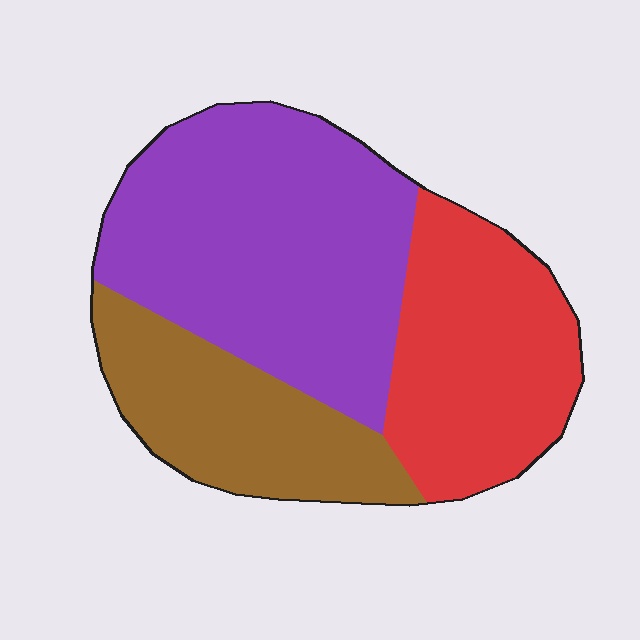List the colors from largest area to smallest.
From largest to smallest: purple, red, brown.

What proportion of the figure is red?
Red takes up about one third (1/3) of the figure.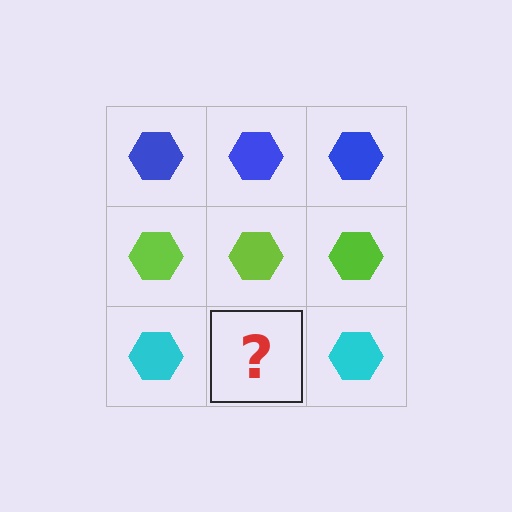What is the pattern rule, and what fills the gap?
The rule is that each row has a consistent color. The gap should be filled with a cyan hexagon.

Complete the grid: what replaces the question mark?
The question mark should be replaced with a cyan hexagon.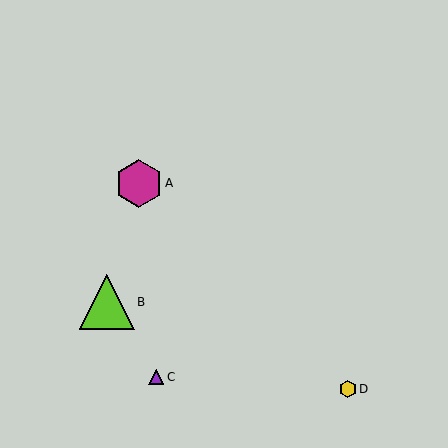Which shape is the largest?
The lime triangle (labeled B) is the largest.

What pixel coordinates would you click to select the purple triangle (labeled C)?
Click at (156, 377) to select the purple triangle C.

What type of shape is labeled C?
Shape C is a purple triangle.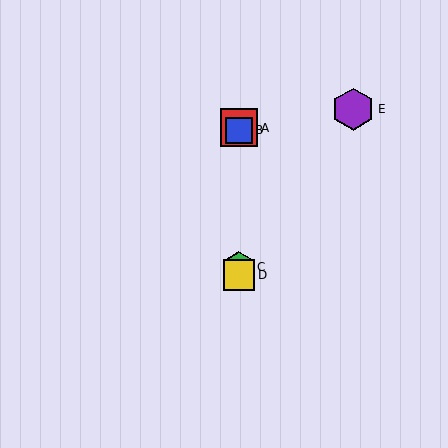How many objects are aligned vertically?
4 objects (A, B, C, D) are aligned vertically.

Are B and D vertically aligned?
Yes, both are at x≈239.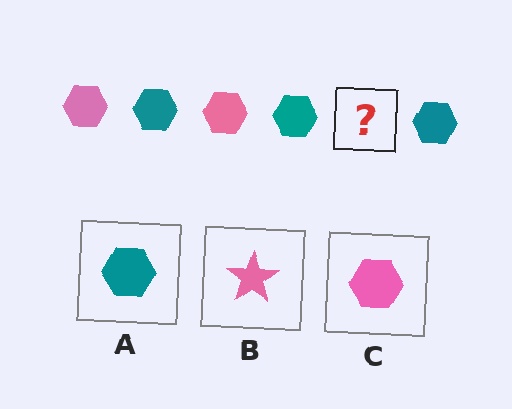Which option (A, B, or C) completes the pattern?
C.